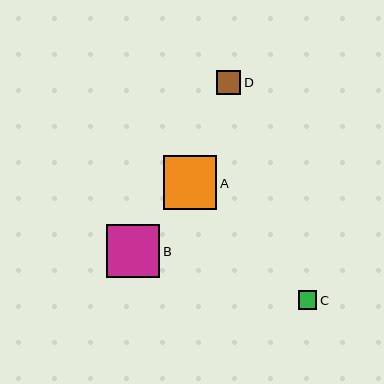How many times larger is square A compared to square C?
Square A is approximately 2.9 times the size of square C.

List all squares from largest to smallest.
From largest to smallest: A, B, D, C.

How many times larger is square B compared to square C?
Square B is approximately 2.8 times the size of square C.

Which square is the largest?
Square A is the largest with a size of approximately 54 pixels.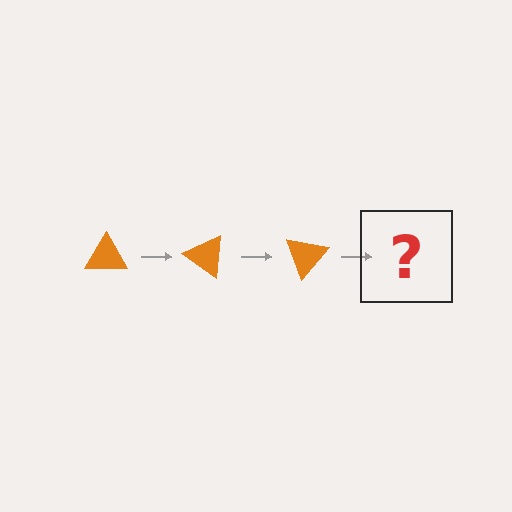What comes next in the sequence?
The next element should be an orange triangle rotated 105 degrees.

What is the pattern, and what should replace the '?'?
The pattern is that the triangle rotates 35 degrees each step. The '?' should be an orange triangle rotated 105 degrees.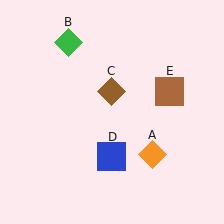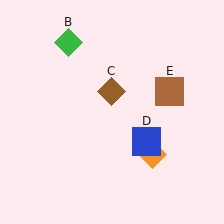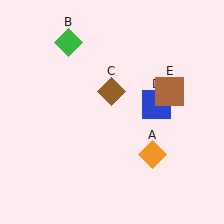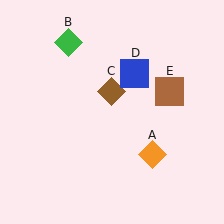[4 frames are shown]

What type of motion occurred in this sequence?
The blue square (object D) rotated counterclockwise around the center of the scene.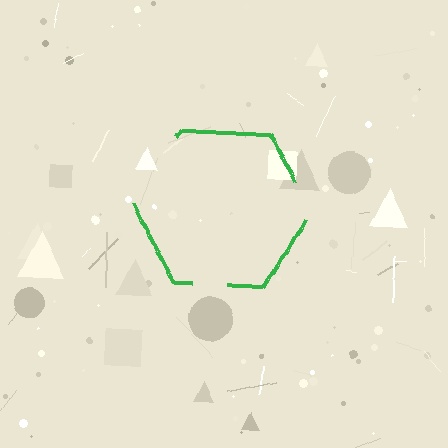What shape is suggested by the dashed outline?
The dashed outline suggests a hexagon.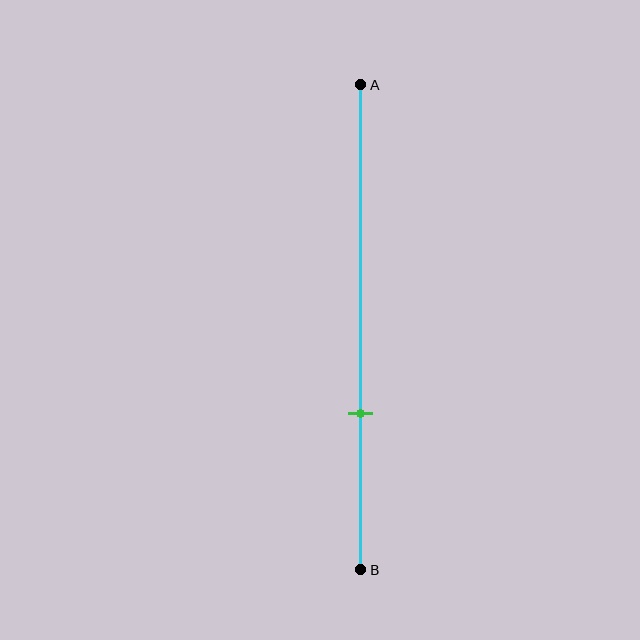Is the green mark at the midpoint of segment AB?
No, the mark is at about 70% from A, not at the 50% midpoint.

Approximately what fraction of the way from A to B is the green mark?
The green mark is approximately 70% of the way from A to B.